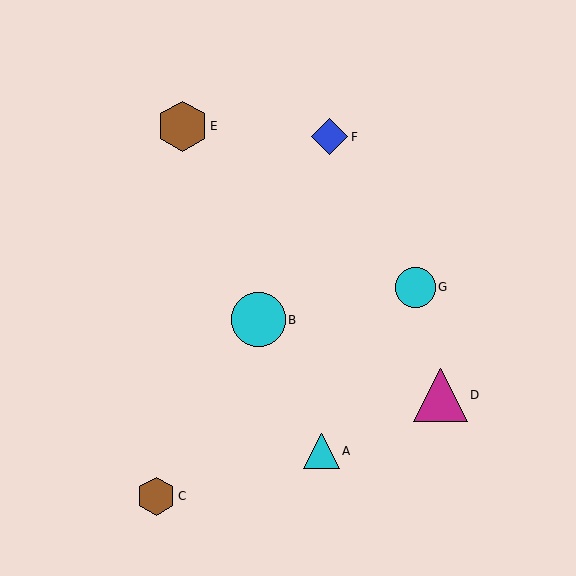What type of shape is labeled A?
Shape A is a cyan triangle.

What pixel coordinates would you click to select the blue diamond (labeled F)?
Click at (330, 137) to select the blue diamond F.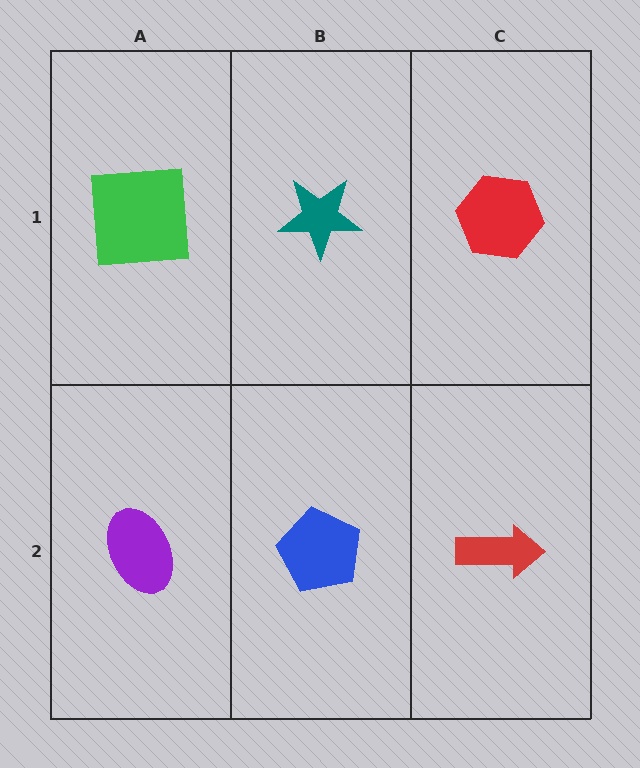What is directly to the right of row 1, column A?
A teal star.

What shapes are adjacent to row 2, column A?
A green square (row 1, column A), a blue pentagon (row 2, column B).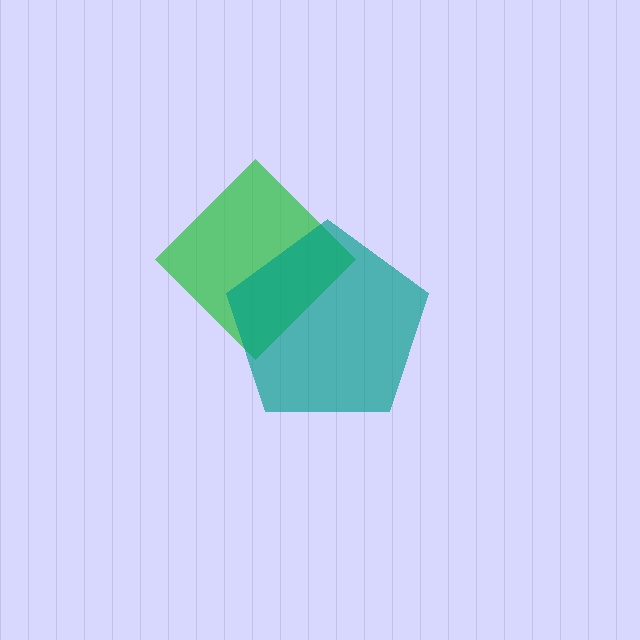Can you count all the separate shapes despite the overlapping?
Yes, there are 2 separate shapes.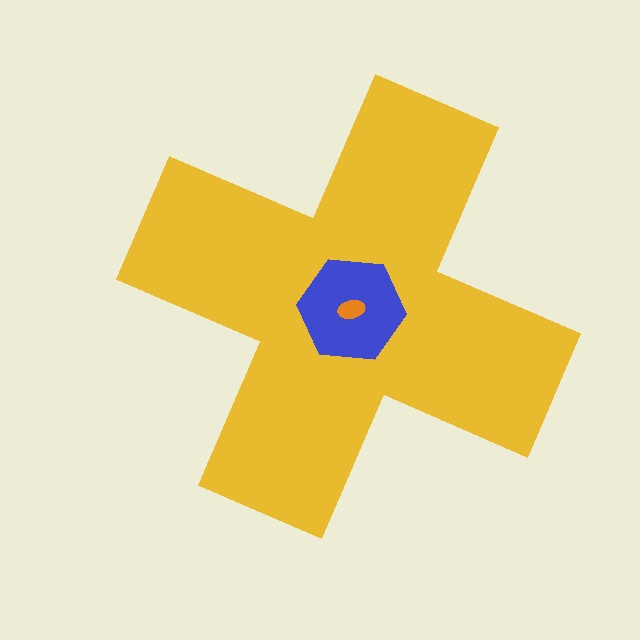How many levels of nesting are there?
3.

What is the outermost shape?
The yellow cross.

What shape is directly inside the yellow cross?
The blue hexagon.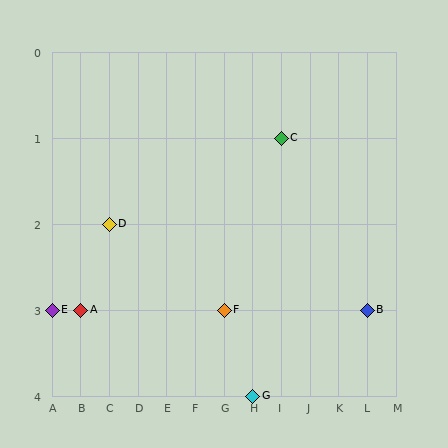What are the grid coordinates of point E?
Point E is at grid coordinates (A, 3).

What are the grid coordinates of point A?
Point A is at grid coordinates (B, 3).